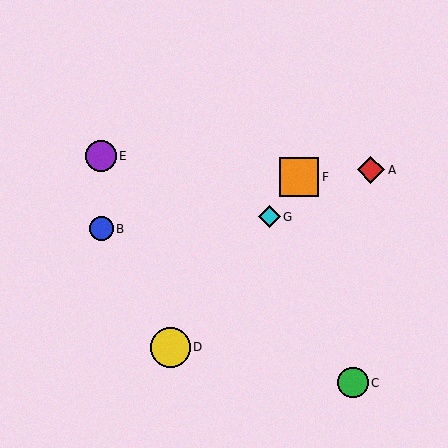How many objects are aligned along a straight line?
3 objects (D, F, G) are aligned along a straight line.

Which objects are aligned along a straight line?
Objects D, F, G are aligned along a straight line.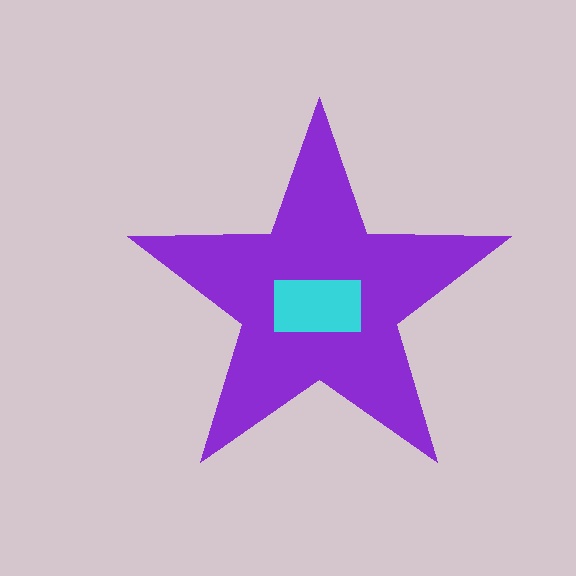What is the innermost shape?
The cyan rectangle.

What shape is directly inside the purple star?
The cyan rectangle.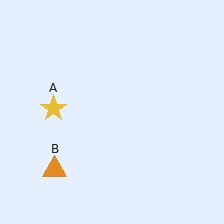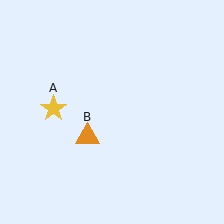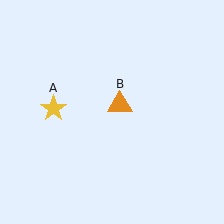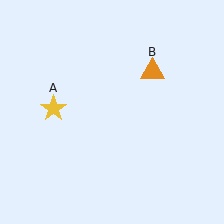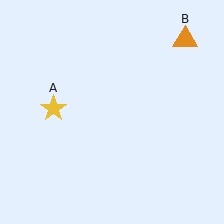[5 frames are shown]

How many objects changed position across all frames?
1 object changed position: orange triangle (object B).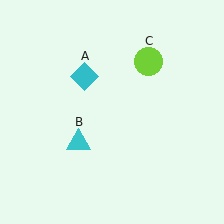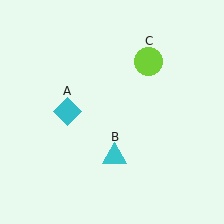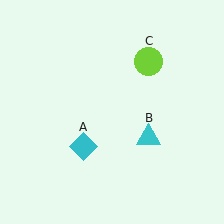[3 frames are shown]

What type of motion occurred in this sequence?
The cyan diamond (object A), cyan triangle (object B) rotated counterclockwise around the center of the scene.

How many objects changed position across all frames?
2 objects changed position: cyan diamond (object A), cyan triangle (object B).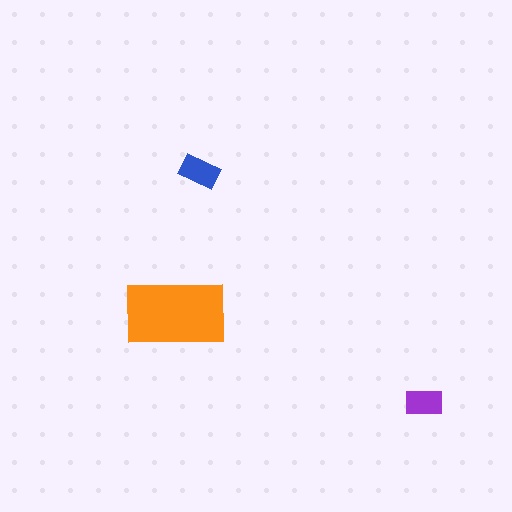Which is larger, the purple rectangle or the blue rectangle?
The blue one.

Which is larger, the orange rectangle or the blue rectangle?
The orange one.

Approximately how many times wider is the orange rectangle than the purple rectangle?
About 2.5 times wider.